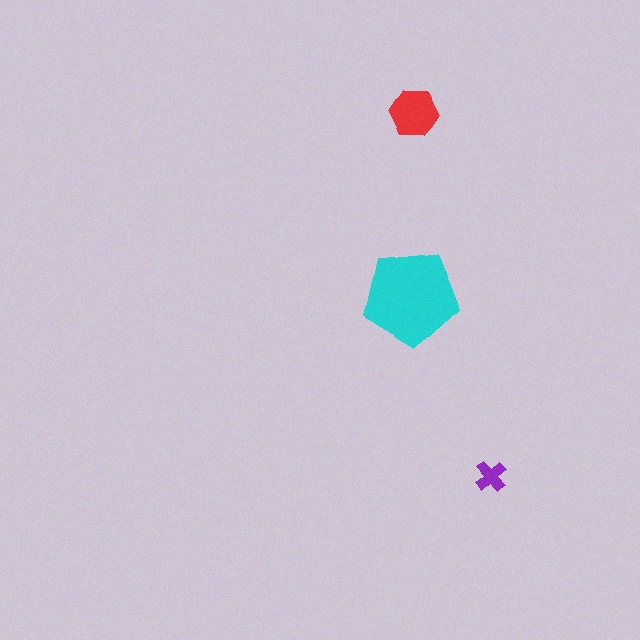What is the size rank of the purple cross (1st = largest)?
3rd.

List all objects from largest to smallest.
The cyan pentagon, the red hexagon, the purple cross.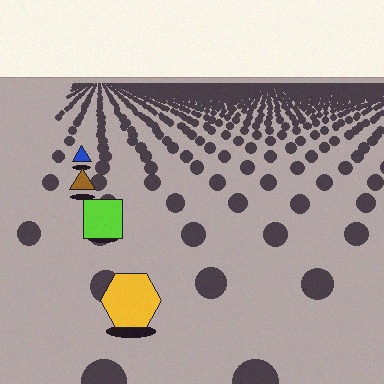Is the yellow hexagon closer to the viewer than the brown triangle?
Yes. The yellow hexagon is closer — you can tell from the texture gradient: the ground texture is coarser near it.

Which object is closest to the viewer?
The yellow hexagon is closest. The texture marks near it are larger and more spread out.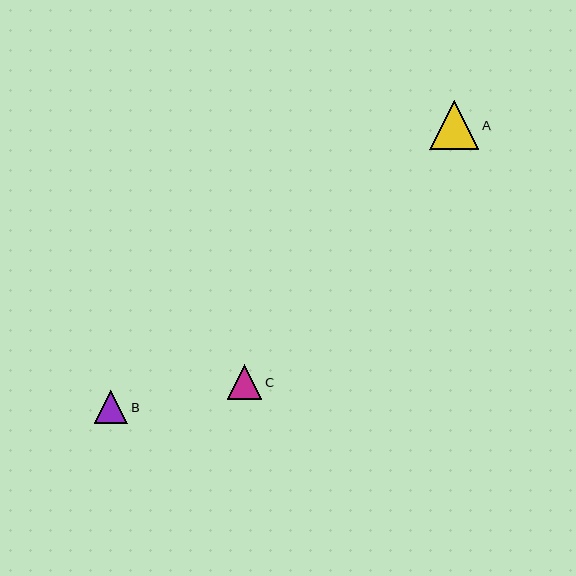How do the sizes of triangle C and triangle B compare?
Triangle C and triangle B are approximately the same size.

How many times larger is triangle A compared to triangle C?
Triangle A is approximately 1.4 times the size of triangle C.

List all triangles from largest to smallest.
From largest to smallest: A, C, B.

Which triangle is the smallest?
Triangle B is the smallest with a size of approximately 33 pixels.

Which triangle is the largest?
Triangle A is the largest with a size of approximately 49 pixels.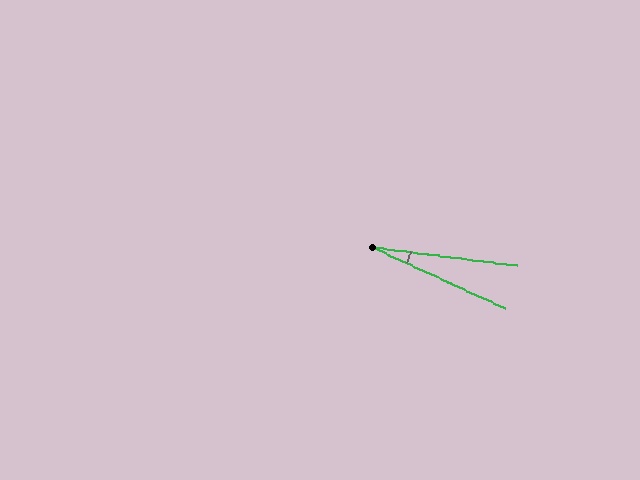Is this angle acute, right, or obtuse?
It is acute.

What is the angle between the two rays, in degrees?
Approximately 17 degrees.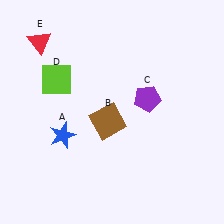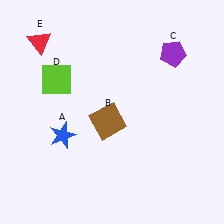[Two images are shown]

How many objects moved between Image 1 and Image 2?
1 object moved between the two images.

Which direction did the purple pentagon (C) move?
The purple pentagon (C) moved up.